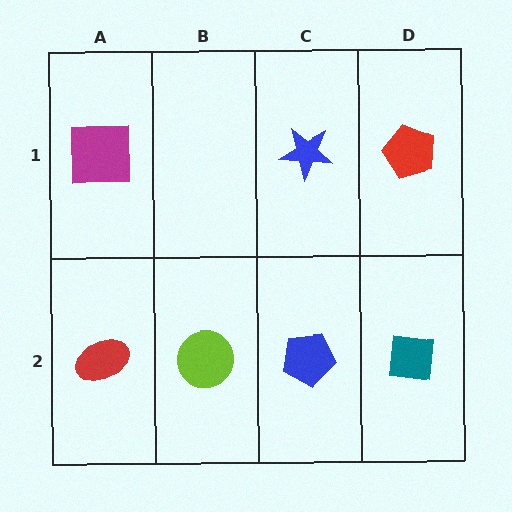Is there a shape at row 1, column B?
No, that cell is empty.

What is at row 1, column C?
A blue star.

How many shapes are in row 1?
3 shapes.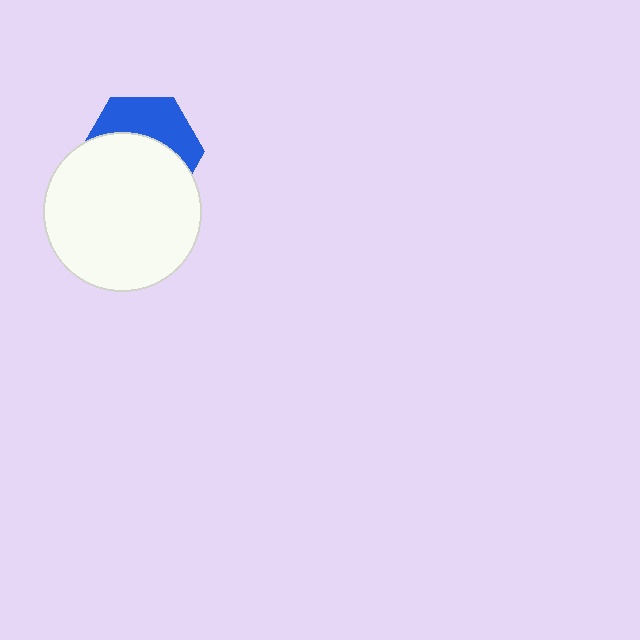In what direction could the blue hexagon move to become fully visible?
The blue hexagon could move up. That would shift it out from behind the white circle entirely.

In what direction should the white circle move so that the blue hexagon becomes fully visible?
The white circle should move down. That is the shortest direction to clear the overlap and leave the blue hexagon fully visible.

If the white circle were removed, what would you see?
You would see the complete blue hexagon.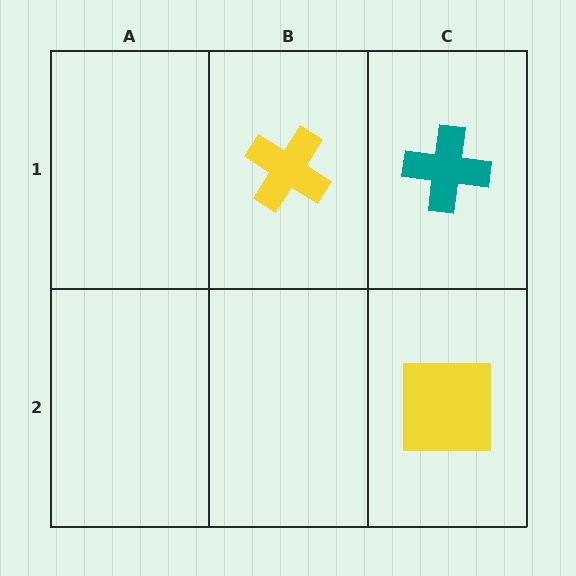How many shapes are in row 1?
2 shapes.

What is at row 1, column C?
A teal cross.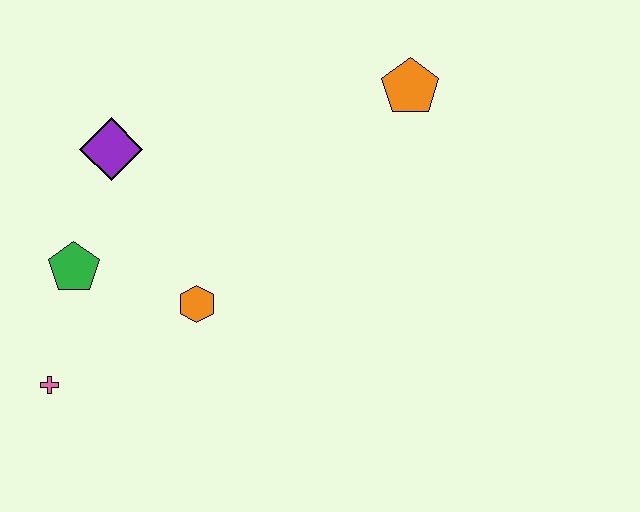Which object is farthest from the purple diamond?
The orange pentagon is farthest from the purple diamond.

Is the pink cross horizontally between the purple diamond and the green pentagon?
No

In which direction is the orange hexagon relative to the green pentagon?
The orange hexagon is to the right of the green pentagon.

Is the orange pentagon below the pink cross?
No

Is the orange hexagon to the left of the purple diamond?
No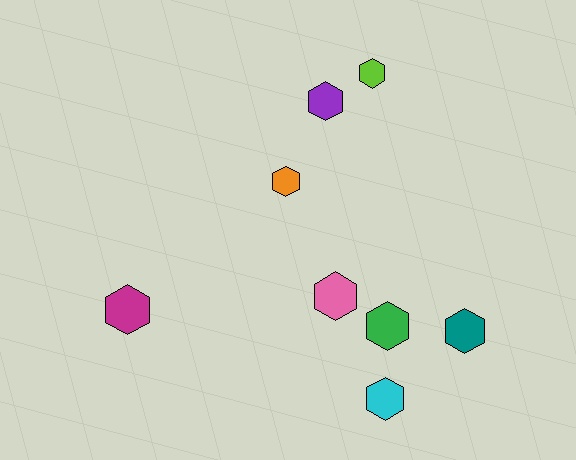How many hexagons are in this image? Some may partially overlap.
There are 8 hexagons.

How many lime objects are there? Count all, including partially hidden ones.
There is 1 lime object.